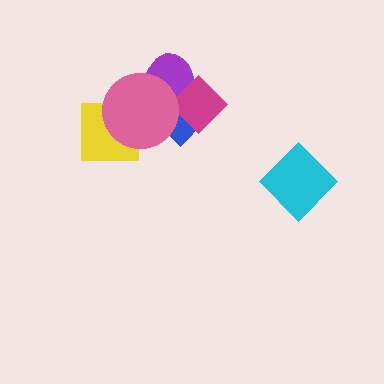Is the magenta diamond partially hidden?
Yes, it is partially covered by another shape.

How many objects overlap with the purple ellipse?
3 objects overlap with the purple ellipse.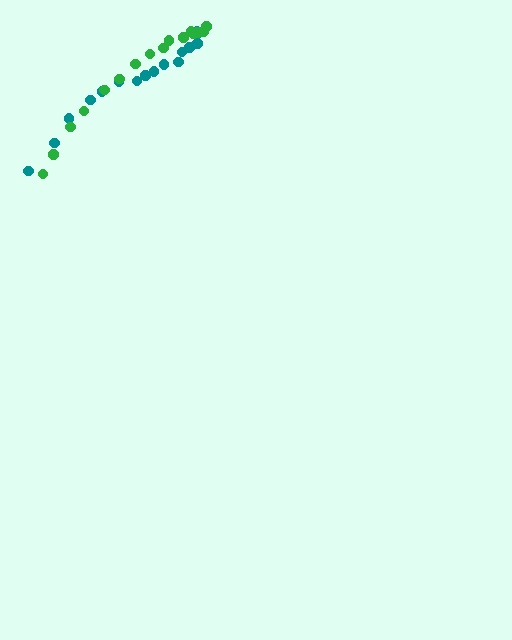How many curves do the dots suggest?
There are 2 distinct paths.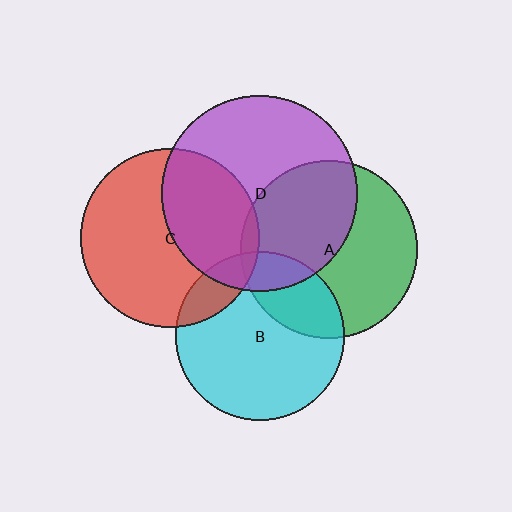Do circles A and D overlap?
Yes.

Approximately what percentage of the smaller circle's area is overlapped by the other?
Approximately 45%.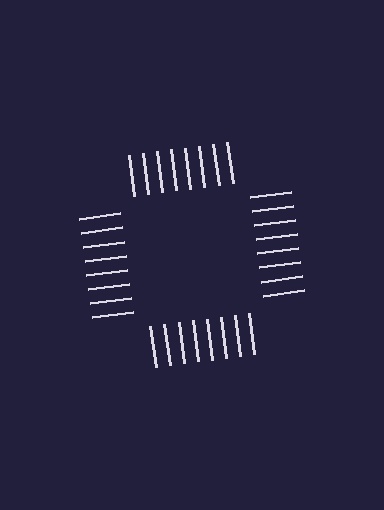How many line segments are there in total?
32 — 8 along each of the 4 edges.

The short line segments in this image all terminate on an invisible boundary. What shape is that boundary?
An illusory square — the line segments terminate on its edges but no continuous stroke is drawn.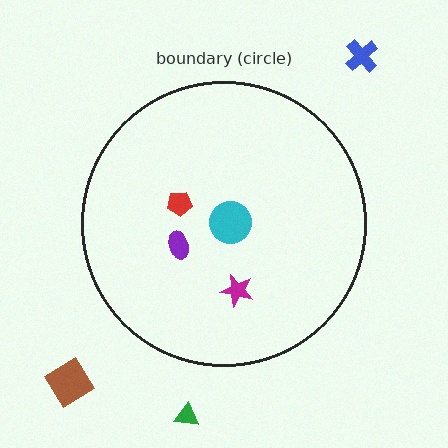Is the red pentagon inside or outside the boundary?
Inside.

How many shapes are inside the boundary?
4 inside, 3 outside.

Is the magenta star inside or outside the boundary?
Inside.